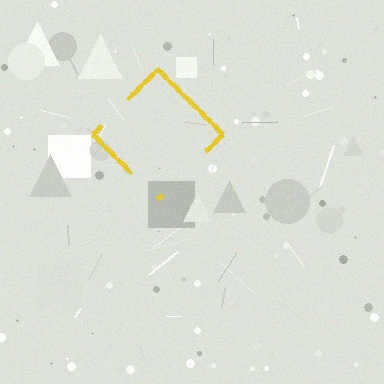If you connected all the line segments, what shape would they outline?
They would outline a diamond.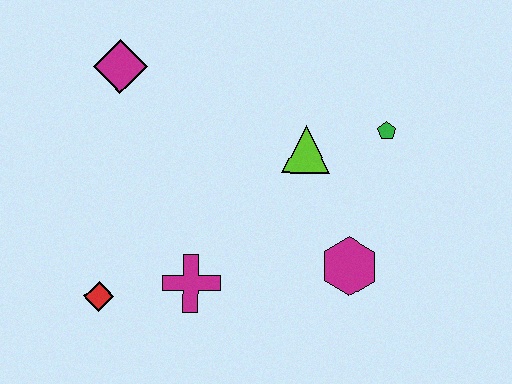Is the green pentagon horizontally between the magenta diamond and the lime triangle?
No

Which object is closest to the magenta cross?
The red diamond is closest to the magenta cross.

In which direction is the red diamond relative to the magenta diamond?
The red diamond is below the magenta diamond.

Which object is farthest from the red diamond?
The green pentagon is farthest from the red diamond.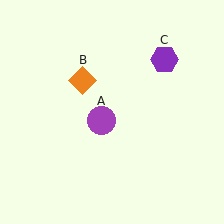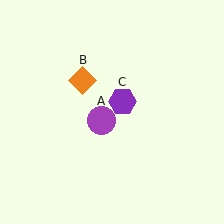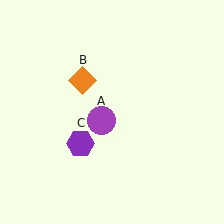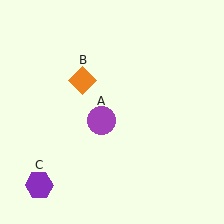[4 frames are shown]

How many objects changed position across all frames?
1 object changed position: purple hexagon (object C).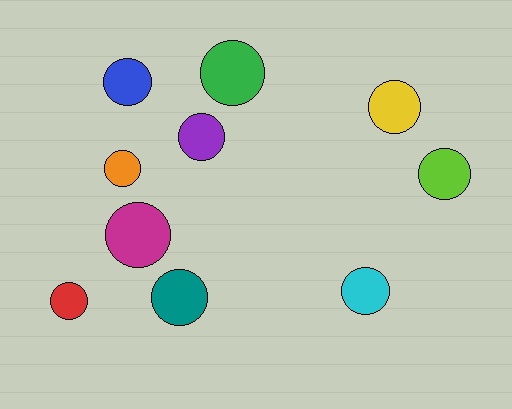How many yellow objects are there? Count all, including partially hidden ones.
There is 1 yellow object.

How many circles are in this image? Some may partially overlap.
There are 10 circles.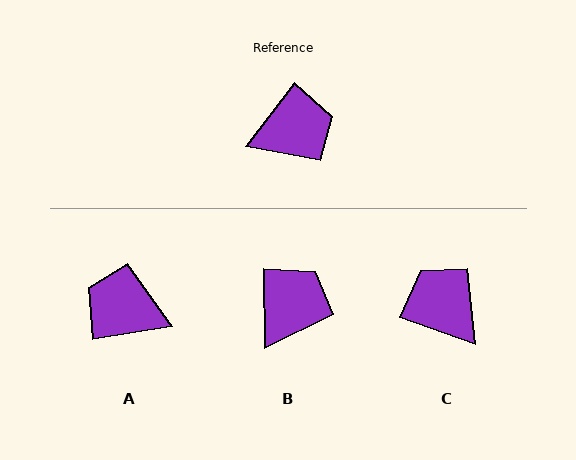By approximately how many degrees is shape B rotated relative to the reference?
Approximately 38 degrees counter-clockwise.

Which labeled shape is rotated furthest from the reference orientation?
A, about 136 degrees away.